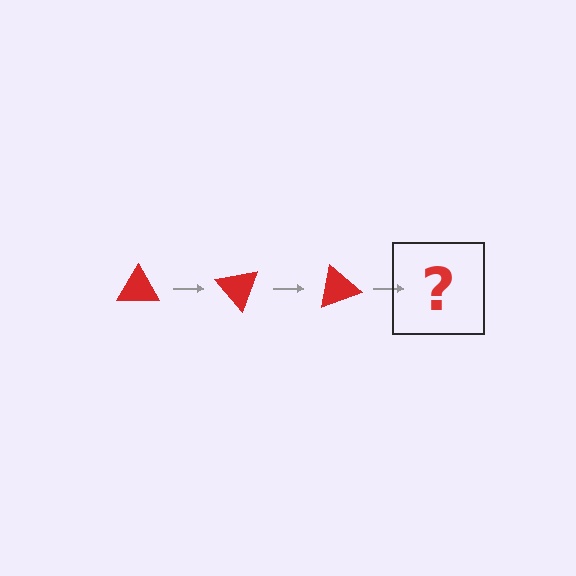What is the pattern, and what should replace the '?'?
The pattern is that the triangle rotates 50 degrees each step. The '?' should be a red triangle rotated 150 degrees.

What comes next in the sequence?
The next element should be a red triangle rotated 150 degrees.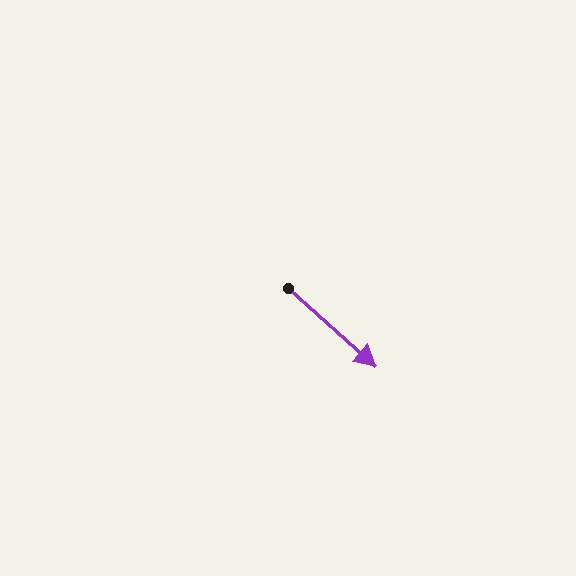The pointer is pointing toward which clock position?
Roughly 4 o'clock.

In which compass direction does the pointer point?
Southeast.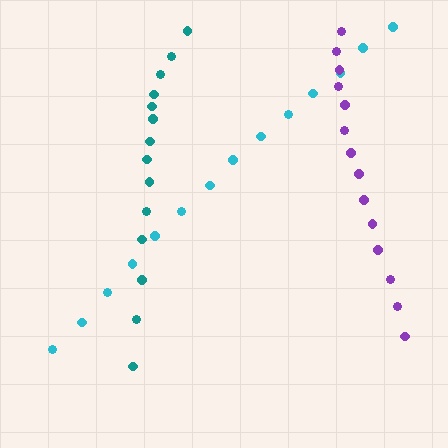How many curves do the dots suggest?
There are 3 distinct paths.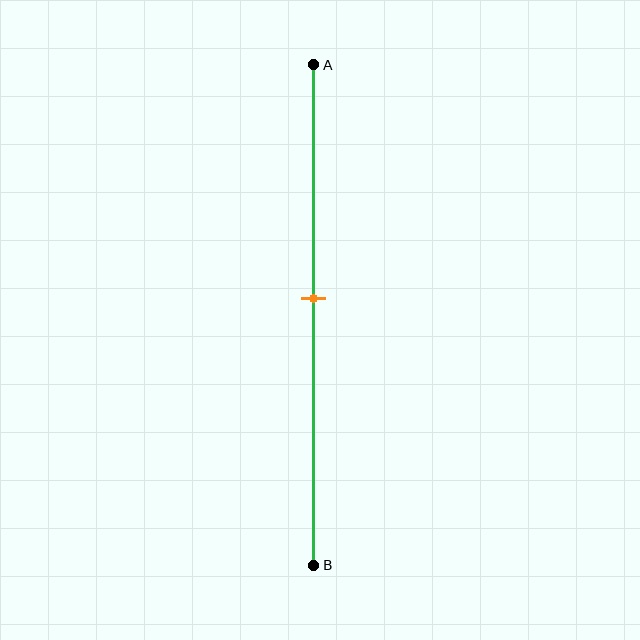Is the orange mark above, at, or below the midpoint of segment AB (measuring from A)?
The orange mark is above the midpoint of segment AB.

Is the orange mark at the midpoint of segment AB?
No, the mark is at about 45% from A, not at the 50% midpoint.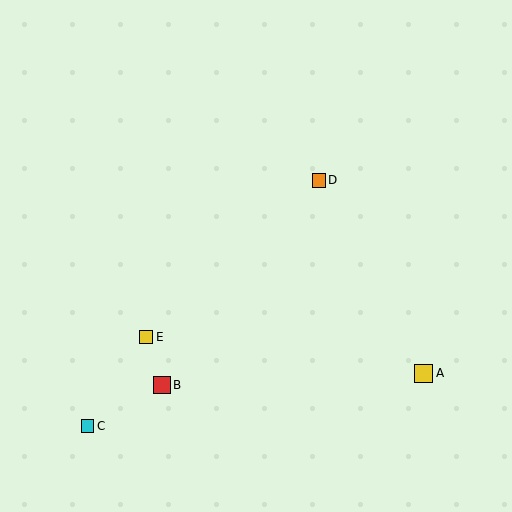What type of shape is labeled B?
Shape B is a red square.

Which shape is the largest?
The yellow square (labeled A) is the largest.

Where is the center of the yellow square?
The center of the yellow square is at (424, 373).